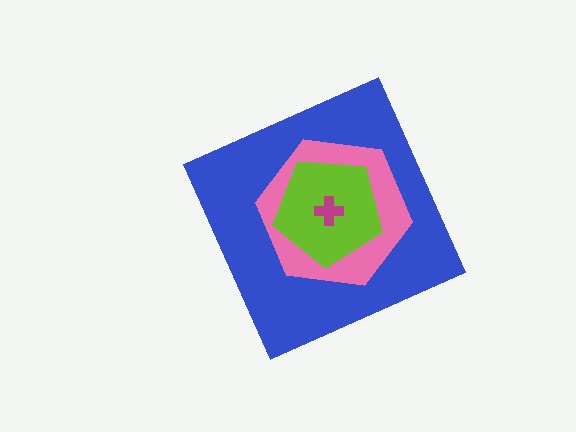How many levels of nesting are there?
4.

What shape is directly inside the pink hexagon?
The lime pentagon.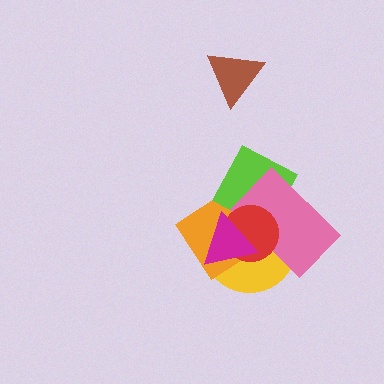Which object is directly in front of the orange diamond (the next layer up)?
The lime square is directly in front of the orange diamond.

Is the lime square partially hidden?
Yes, it is partially covered by another shape.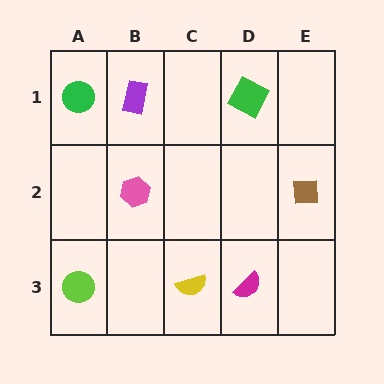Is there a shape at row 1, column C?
No, that cell is empty.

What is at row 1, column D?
A green square.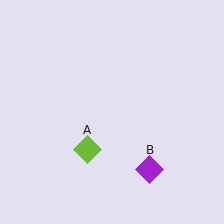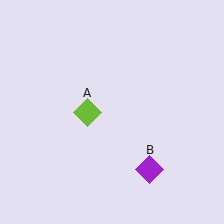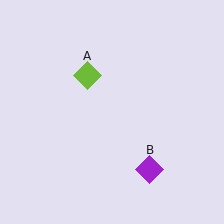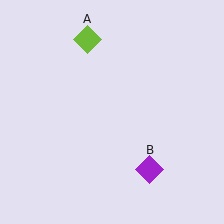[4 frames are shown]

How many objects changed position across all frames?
1 object changed position: lime diamond (object A).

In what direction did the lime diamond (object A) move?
The lime diamond (object A) moved up.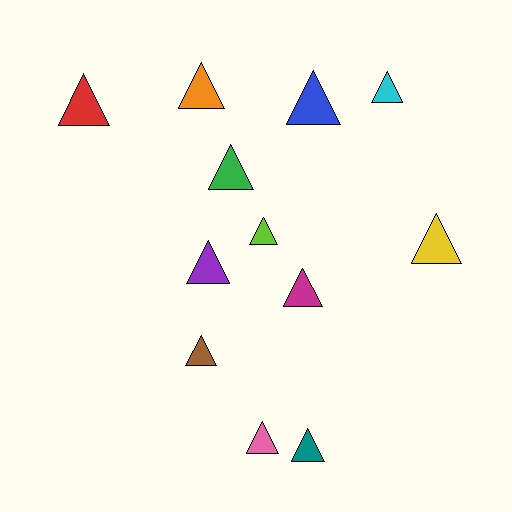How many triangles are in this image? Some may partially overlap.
There are 12 triangles.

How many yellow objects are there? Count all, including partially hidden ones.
There is 1 yellow object.